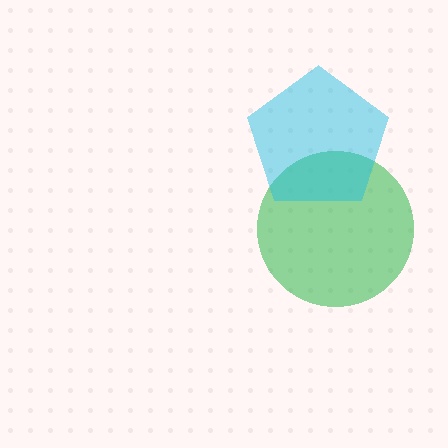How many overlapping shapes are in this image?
There are 2 overlapping shapes in the image.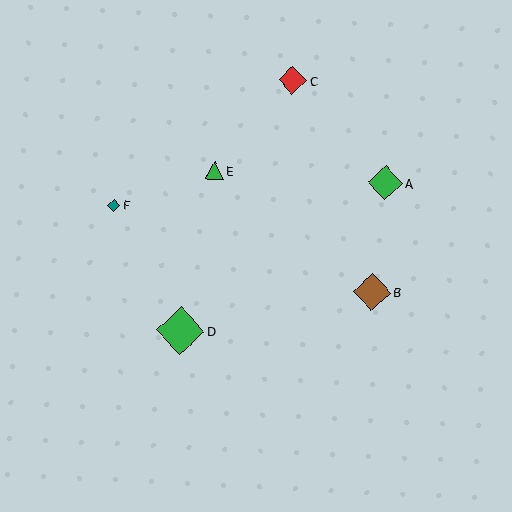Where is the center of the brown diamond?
The center of the brown diamond is at (372, 292).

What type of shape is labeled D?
Shape D is a green diamond.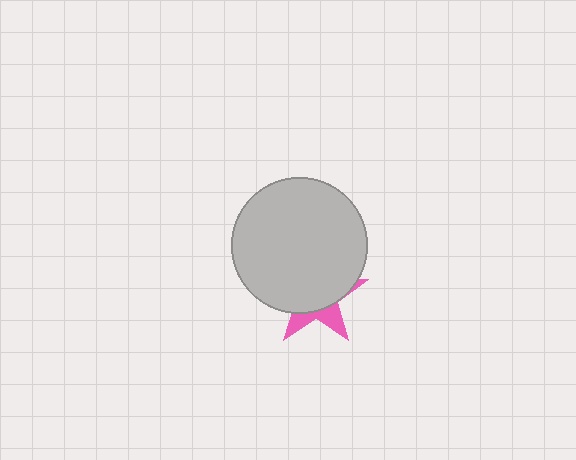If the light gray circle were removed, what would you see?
You would see the complete pink star.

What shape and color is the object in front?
The object in front is a light gray circle.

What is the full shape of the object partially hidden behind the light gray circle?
The partially hidden object is a pink star.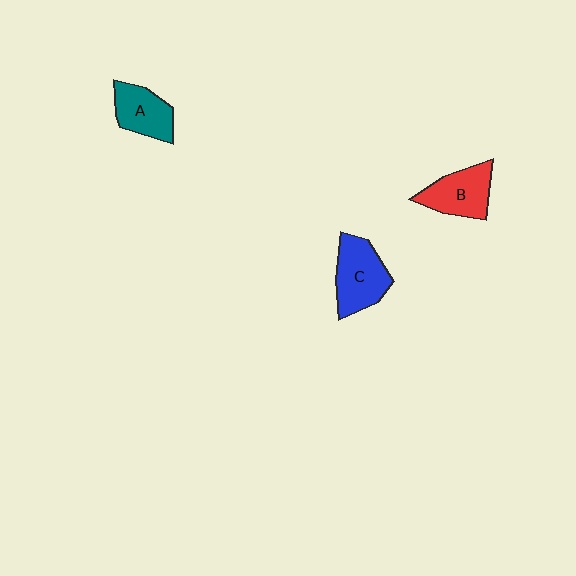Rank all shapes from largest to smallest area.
From largest to smallest: C (blue), B (red), A (teal).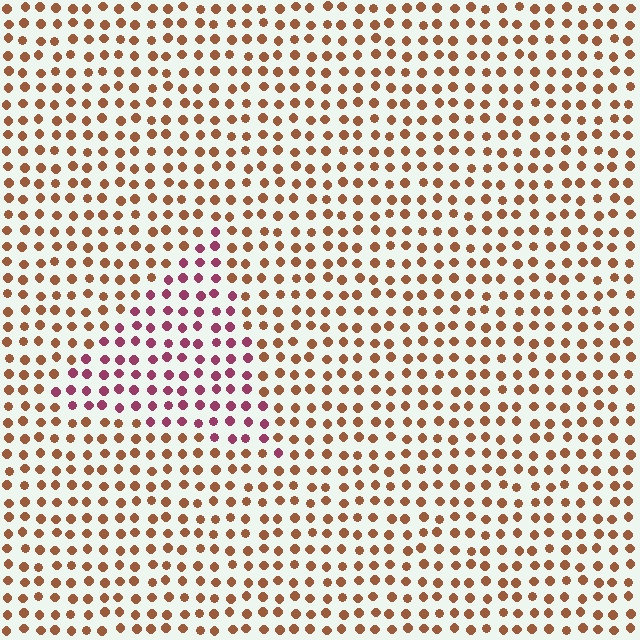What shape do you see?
I see a triangle.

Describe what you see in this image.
The image is filled with small brown elements in a uniform arrangement. A triangle-shaped region is visible where the elements are tinted to a slightly different hue, forming a subtle color boundary.